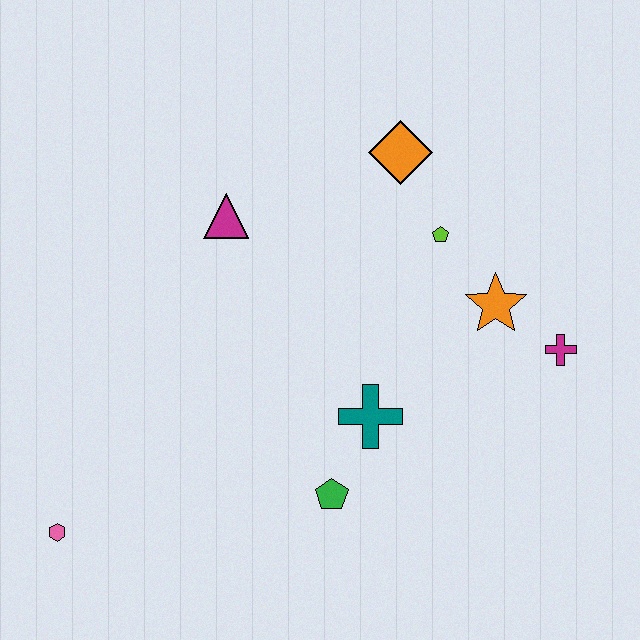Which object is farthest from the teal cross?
The pink hexagon is farthest from the teal cross.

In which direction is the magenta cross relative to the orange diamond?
The magenta cross is below the orange diamond.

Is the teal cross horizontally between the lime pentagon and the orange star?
No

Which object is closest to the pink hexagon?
The green pentagon is closest to the pink hexagon.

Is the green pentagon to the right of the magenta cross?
No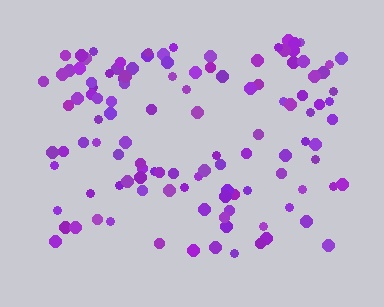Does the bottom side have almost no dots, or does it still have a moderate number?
Still a moderate number, just noticeably fewer than the top.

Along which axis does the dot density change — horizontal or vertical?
Vertical.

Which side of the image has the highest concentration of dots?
The top.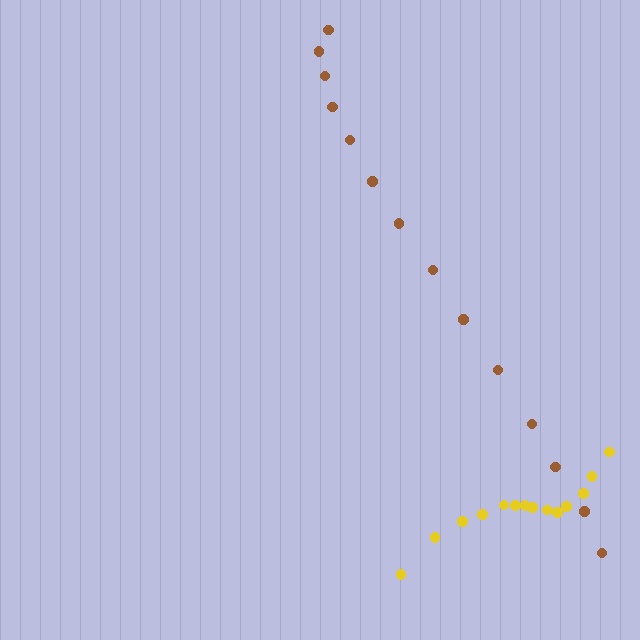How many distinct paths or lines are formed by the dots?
There are 2 distinct paths.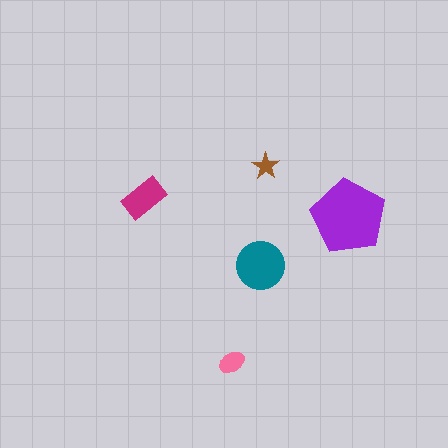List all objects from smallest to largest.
The brown star, the pink ellipse, the magenta rectangle, the teal circle, the purple pentagon.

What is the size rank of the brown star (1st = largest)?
5th.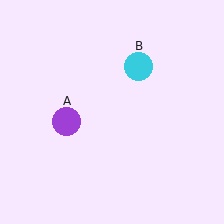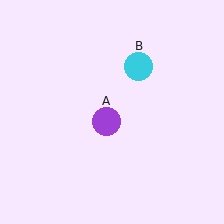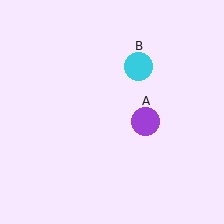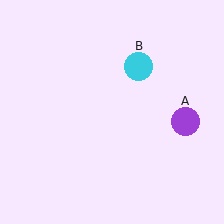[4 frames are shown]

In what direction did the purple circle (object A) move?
The purple circle (object A) moved right.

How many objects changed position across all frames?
1 object changed position: purple circle (object A).